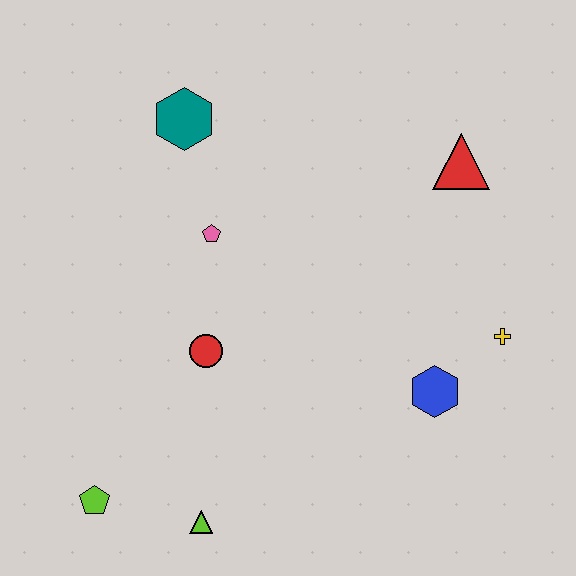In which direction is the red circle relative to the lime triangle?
The red circle is above the lime triangle.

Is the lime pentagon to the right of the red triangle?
No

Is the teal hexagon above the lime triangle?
Yes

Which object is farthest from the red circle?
The red triangle is farthest from the red circle.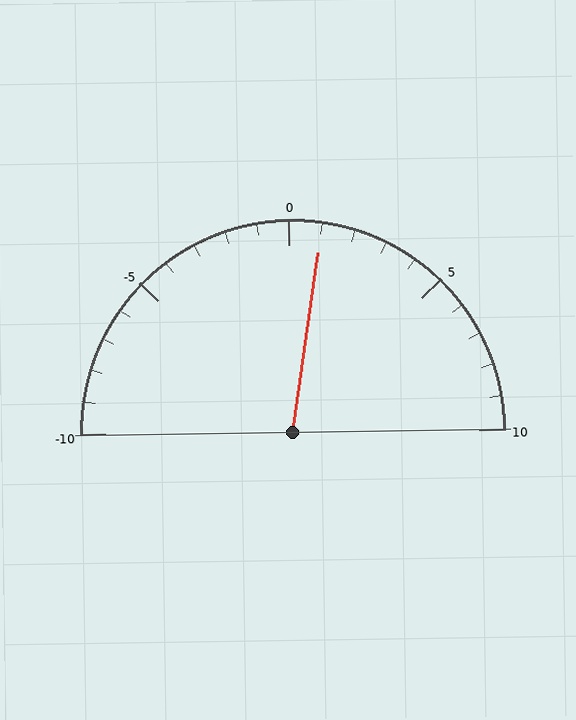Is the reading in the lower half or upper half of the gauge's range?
The reading is in the upper half of the range (-10 to 10).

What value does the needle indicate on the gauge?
The needle indicates approximately 1.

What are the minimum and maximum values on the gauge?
The gauge ranges from -10 to 10.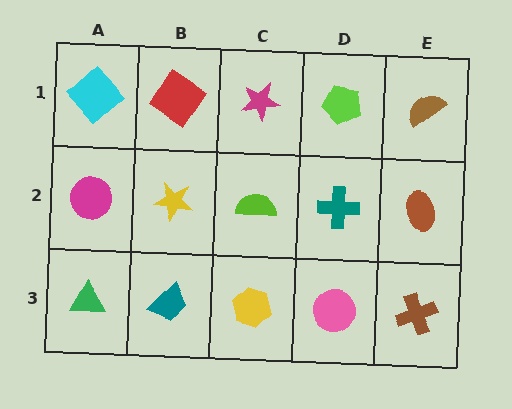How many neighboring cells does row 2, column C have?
4.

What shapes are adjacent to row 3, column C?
A lime semicircle (row 2, column C), a teal trapezoid (row 3, column B), a pink circle (row 3, column D).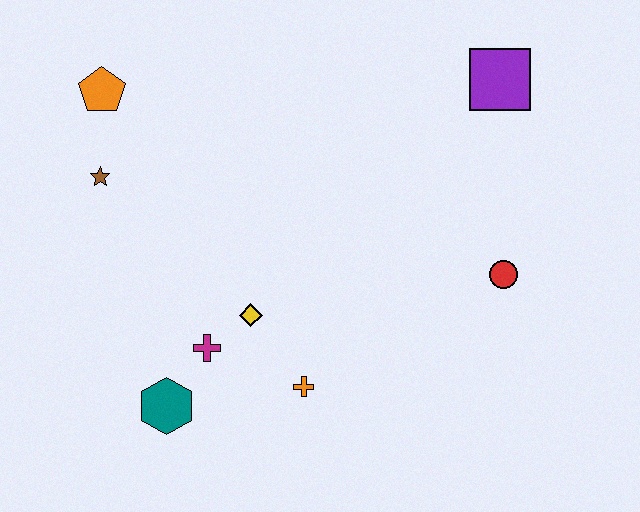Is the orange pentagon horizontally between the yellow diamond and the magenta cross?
No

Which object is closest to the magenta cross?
The yellow diamond is closest to the magenta cross.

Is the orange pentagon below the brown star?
No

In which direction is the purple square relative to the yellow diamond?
The purple square is to the right of the yellow diamond.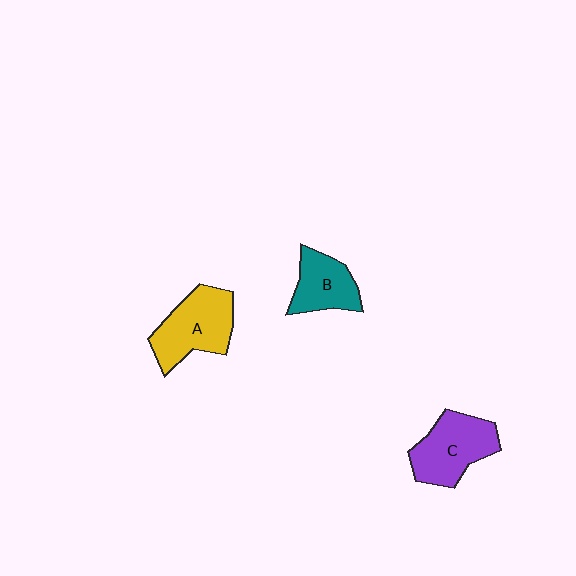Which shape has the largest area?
Shape A (yellow).